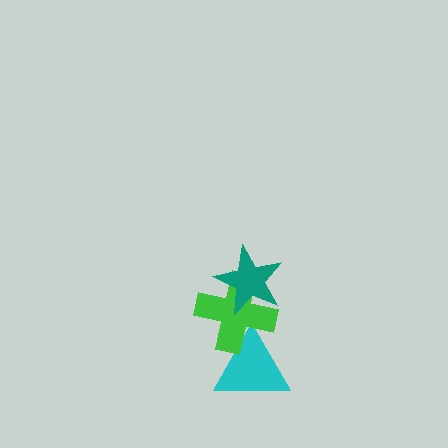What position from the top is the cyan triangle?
The cyan triangle is 3rd from the top.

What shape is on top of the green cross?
The teal star is on top of the green cross.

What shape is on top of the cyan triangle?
The green cross is on top of the cyan triangle.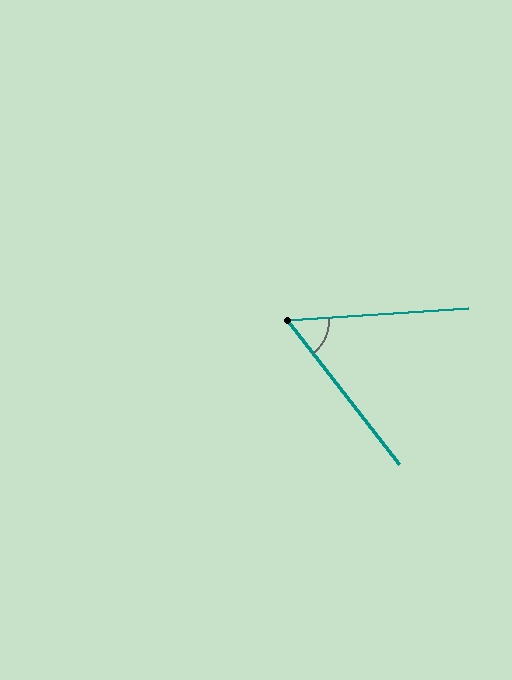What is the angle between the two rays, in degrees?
Approximately 56 degrees.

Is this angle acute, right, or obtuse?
It is acute.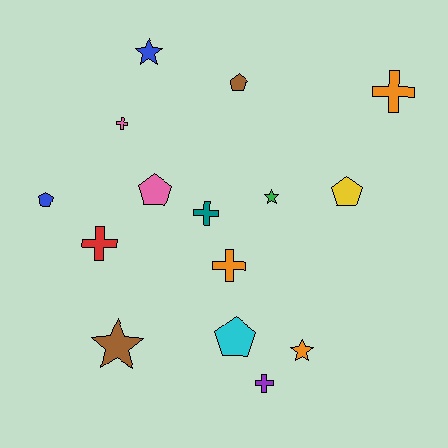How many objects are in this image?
There are 15 objects.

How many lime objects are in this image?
There are no lime objects.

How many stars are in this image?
There are 4 stars.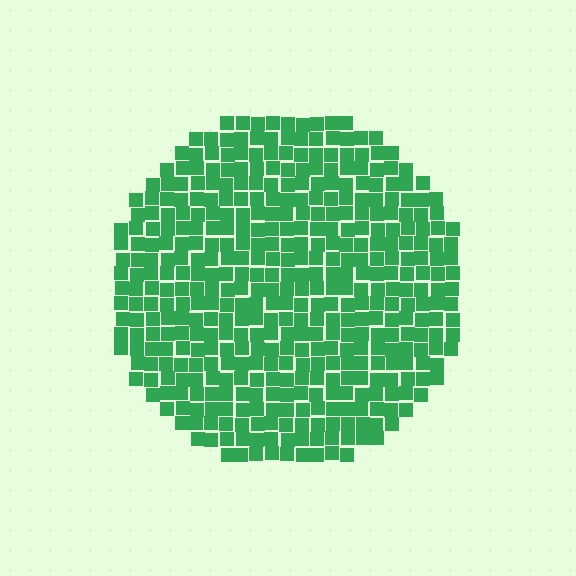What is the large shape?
The large shape is a circle.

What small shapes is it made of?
It is made of small squares.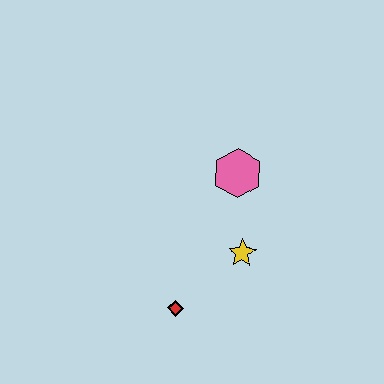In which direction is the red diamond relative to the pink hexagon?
The red diamond is below the pink hexagon.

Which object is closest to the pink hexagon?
The yellow star is closest to the pink hexagon.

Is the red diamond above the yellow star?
No